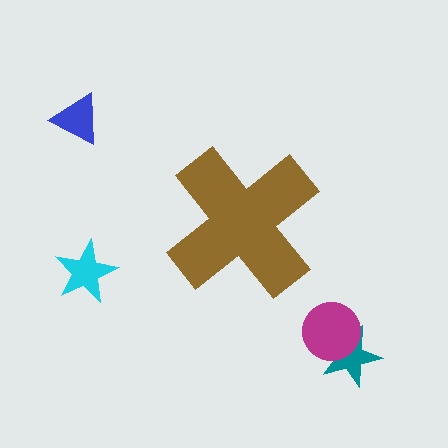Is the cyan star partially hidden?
No, the cyan star is fully visible.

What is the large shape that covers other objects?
A brown cross.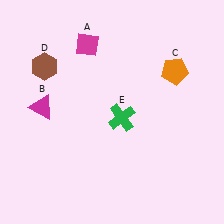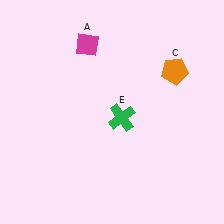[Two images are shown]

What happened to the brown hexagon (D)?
The brown hexagon (D) was removed in Image 2. It was in the top-left area of Image 1.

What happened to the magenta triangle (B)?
The magenta triangle (B) was removed in Image 2. It was in the top-left area of Image 1.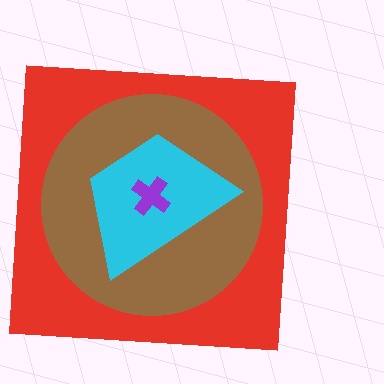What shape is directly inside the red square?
The brown circle.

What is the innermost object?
The purple cross.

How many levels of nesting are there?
4.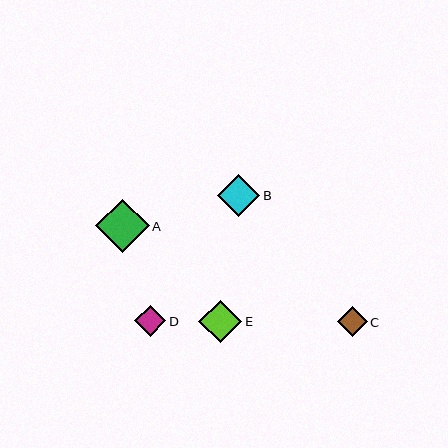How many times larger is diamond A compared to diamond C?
Diamond A is approximately 1.8 times the size of diamond C.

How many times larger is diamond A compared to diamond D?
Diamond A is approximately 1.7 times the size of diamond D.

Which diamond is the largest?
Diamond A is the largest with a size of approximately 54 pixels.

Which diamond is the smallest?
Diamond C is the smallest with a size of approximately 30 pixels.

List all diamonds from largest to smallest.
From largest to smallest: A, E, B, D, C.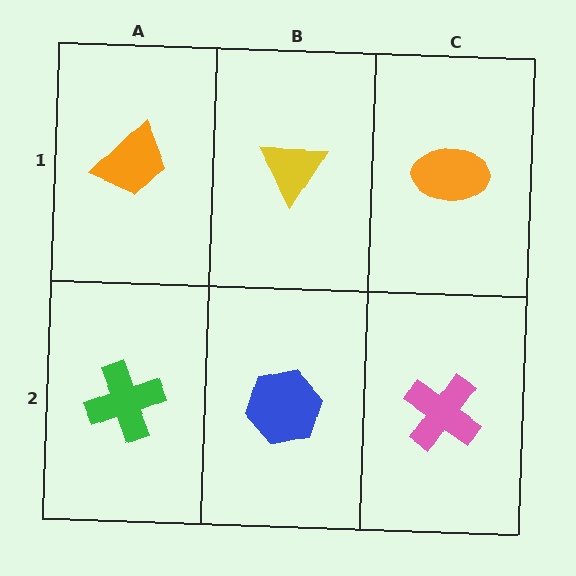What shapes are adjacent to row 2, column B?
A yellow triangle (row 1, column B), a green cross (row 2, column A), a pink cross (row 2, column C).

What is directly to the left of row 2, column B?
A green cross.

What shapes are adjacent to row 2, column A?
An orange trapezoid (row 1, column A), a blue hexagon (row 2, column B).